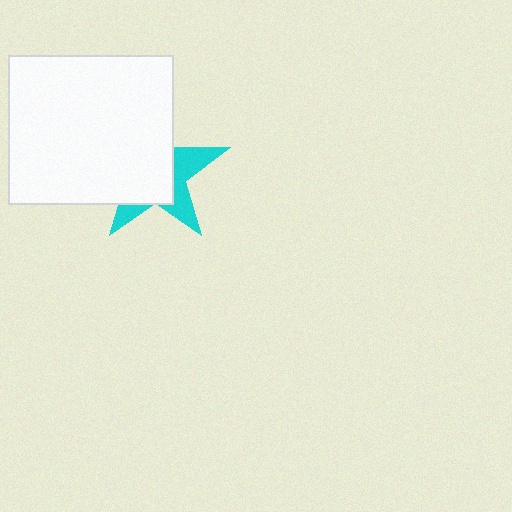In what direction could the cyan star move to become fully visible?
The cyan star could move right. That would shift it out from behind the white rectangle entirely.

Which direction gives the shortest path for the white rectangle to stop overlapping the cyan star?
Moving left gives the shortest separation.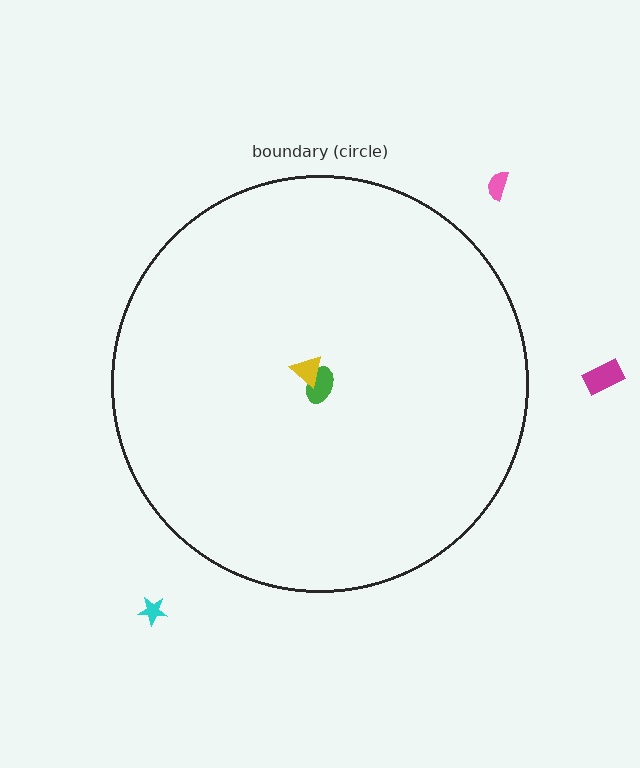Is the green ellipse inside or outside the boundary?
Inside.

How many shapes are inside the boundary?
2 inside, 3 outside.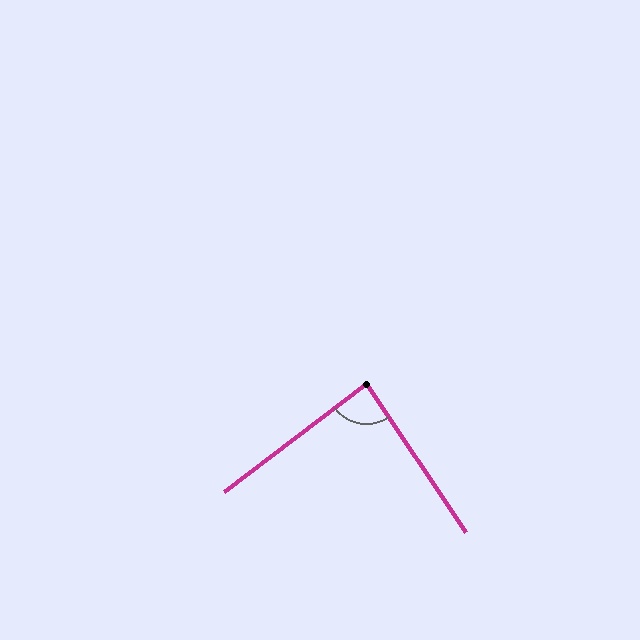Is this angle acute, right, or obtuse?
It is approximately a right angle.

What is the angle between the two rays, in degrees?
Approximately 87 degrees.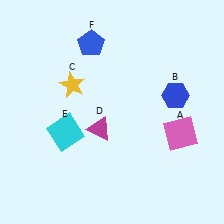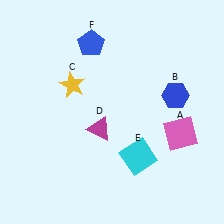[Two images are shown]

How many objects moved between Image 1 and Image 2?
1 object moved between the two images.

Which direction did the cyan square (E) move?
The cyan square (E) moved right.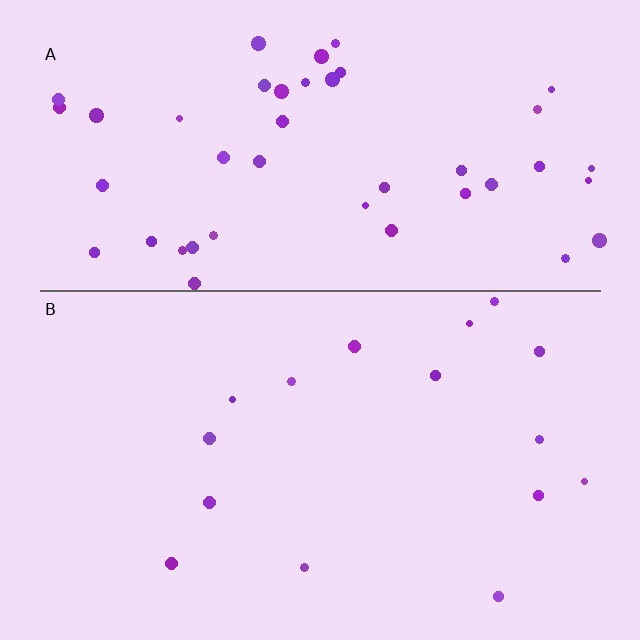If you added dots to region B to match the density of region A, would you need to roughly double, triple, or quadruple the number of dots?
Approximately triple.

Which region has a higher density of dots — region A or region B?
A (the top).